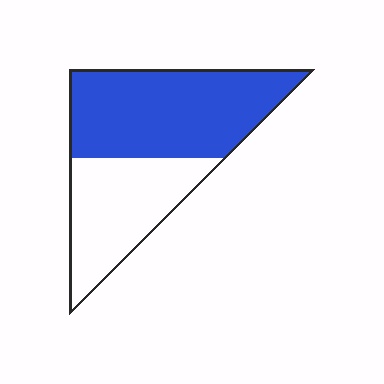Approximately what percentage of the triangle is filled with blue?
Approximately 60%.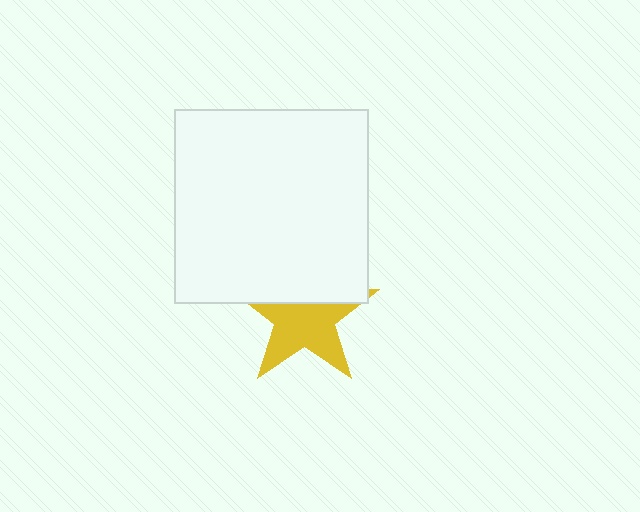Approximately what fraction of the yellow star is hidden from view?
Roughly 39% of the yellow star is hidden behind the white square.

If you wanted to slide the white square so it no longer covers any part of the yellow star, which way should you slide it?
Slide it up — that is the most direct way to separate the two shapes.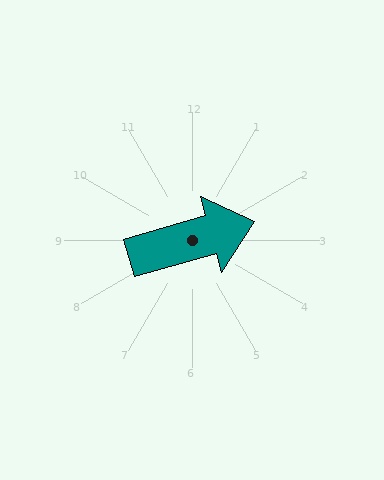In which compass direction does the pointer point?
East.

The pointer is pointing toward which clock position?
Roughly 2 o'clock.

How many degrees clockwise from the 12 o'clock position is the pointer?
Approximately 74 degrees.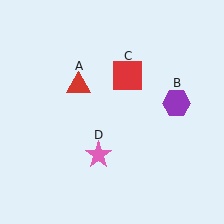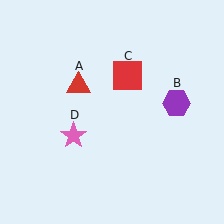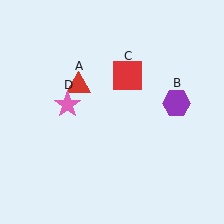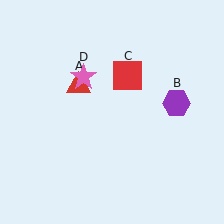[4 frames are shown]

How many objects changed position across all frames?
1 object changed position: pink star (object D).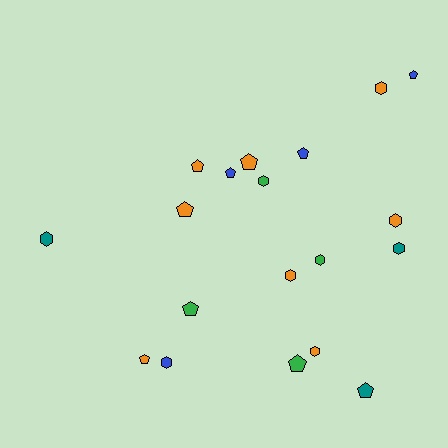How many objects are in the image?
There are 19 objects.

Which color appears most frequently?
Orange, with 8 objects.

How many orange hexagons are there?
There are 4 orange hexagons.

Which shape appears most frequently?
Pentagon, with 10 objects.